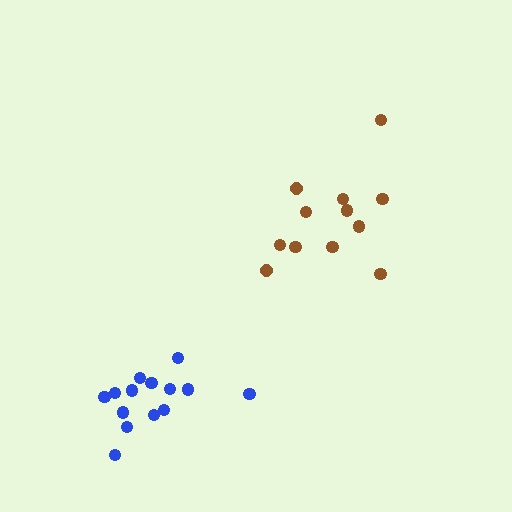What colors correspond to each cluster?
The clusters are colored: brown, blue.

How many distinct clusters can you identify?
There are 2 distinct clusters.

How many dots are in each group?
Group 1: 12 dots, Group 2: 14 dots (26 total).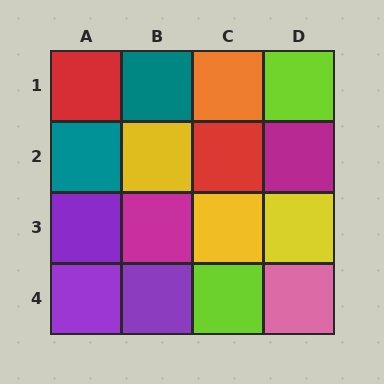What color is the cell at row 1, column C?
Orange.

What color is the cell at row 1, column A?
Red.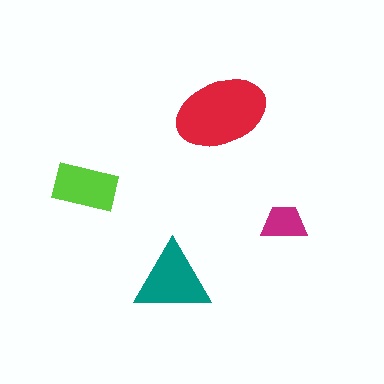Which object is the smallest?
The magenta trapezoid.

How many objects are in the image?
There are 4 objects in the image.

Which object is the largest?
The red ellipse.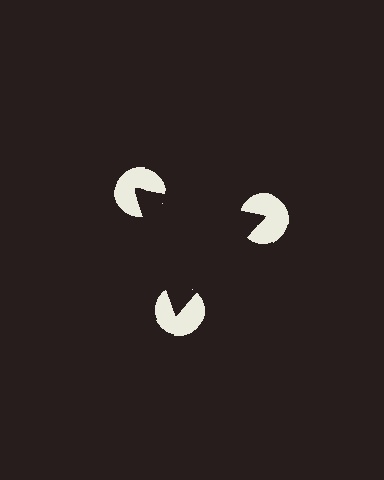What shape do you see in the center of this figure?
An illusory triangle — its edges are inferred from the aligned wedge cuts in the pac-man discs, not physically drawn.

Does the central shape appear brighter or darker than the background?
It typically appears slightly darker than the background, even though no actual brightness change is drawn.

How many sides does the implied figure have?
3 sides.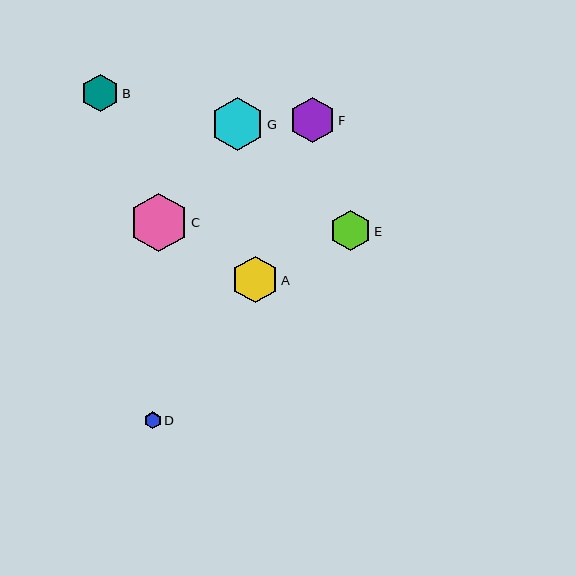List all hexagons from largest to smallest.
From largest to smallest: C, G, A, F, E, B, D.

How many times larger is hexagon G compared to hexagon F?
Hexagon G is approximately 1.2 times the size of hexagon F.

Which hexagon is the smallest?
Hexagon D is the smallest with a size of approximately 17 pixels.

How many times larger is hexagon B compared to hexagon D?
Hexagon B is approximately 2.2 times the size of hexagon D.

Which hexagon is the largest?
Hexagon C is the largest with a size of approximately 59 pixels.